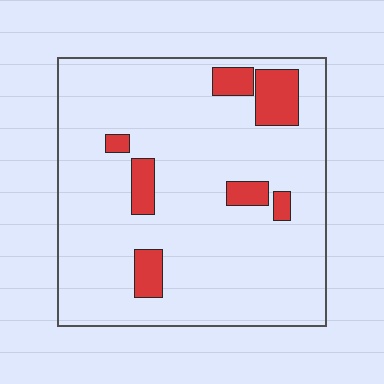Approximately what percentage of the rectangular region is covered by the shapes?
Approximately 10%.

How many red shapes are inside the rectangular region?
7.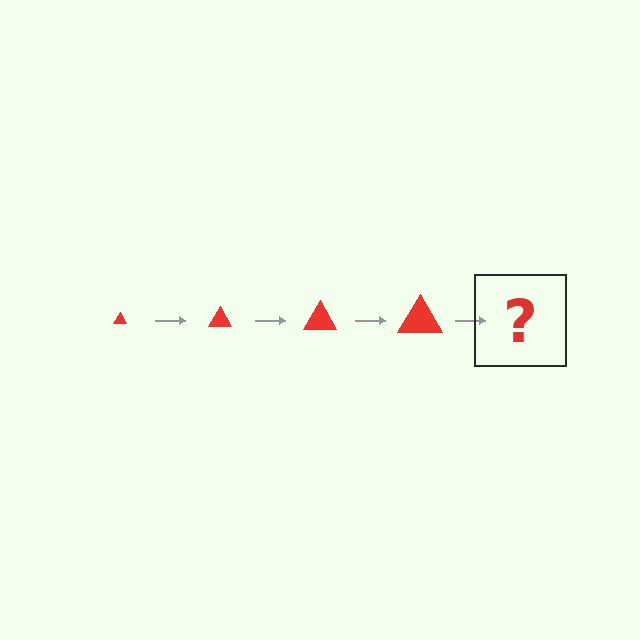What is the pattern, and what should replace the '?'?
The pattern is that the triangle gets progressively larger each step. The '?' should be a red triangle, larger than the previous one.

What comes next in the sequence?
The next element should be a red triangle, larger than the previous one.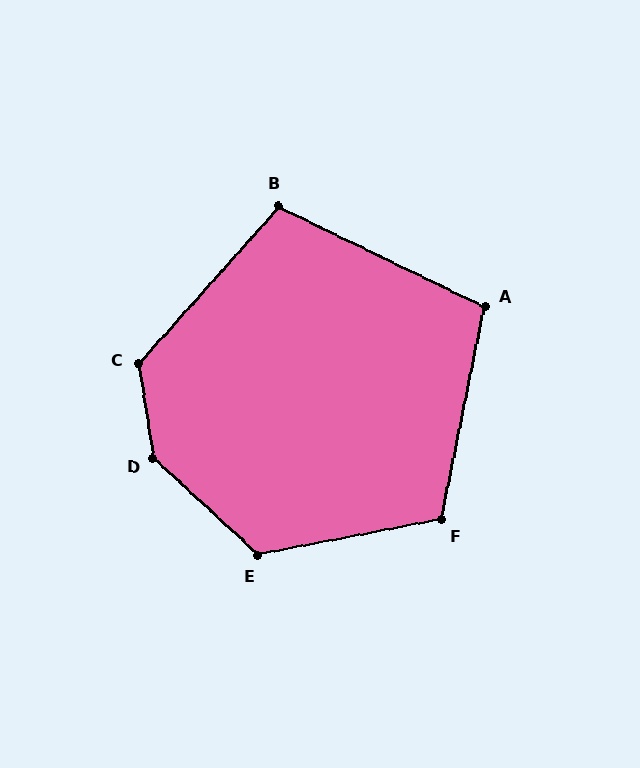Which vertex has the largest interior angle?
D, at approximately 142 degrees.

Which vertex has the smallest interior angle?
A, at approximately 104 degrees.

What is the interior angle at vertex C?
Approximately 130 degrees (obtuse).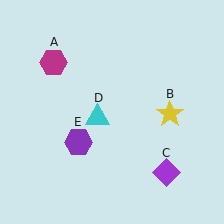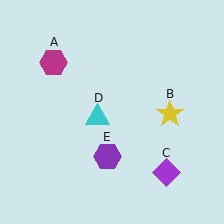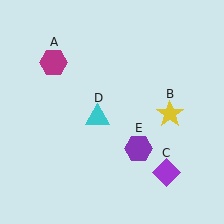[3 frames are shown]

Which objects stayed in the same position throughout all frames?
Magenta hexagon (object A) and yellow star (object B) and purple diamond (object C) and cyan triangle (object D) remained stationary.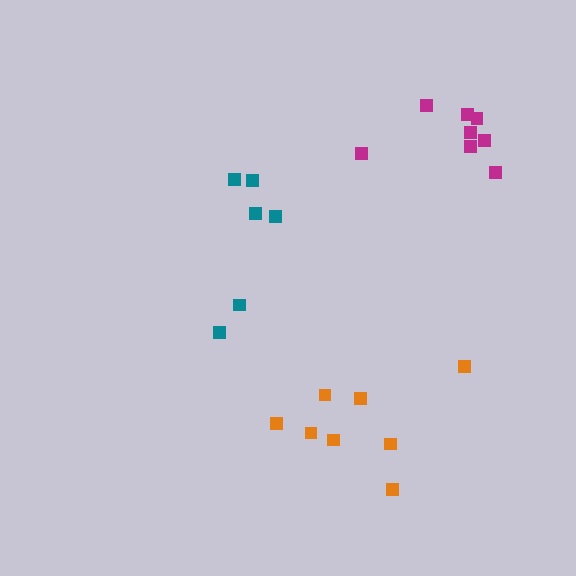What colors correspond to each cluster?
The clusters are colored: teal, orange, magenta.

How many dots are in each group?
Group 1: 6 dots, Group 2: 8 dots, Group 3: 8 dots (22 total).